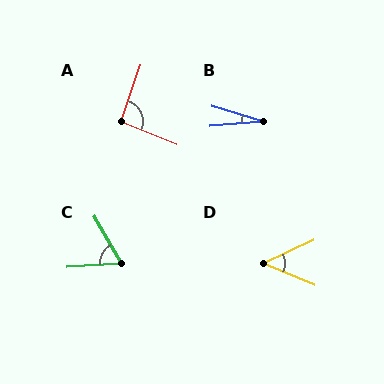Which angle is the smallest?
B, at approximately 22 degrees.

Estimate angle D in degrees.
Approximately 47 degrees.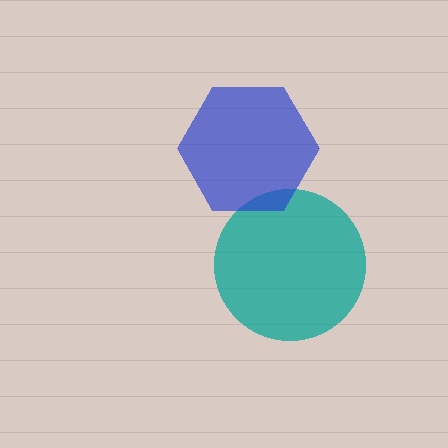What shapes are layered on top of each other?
The layered shapes are: a teal circle, a blue hexagon.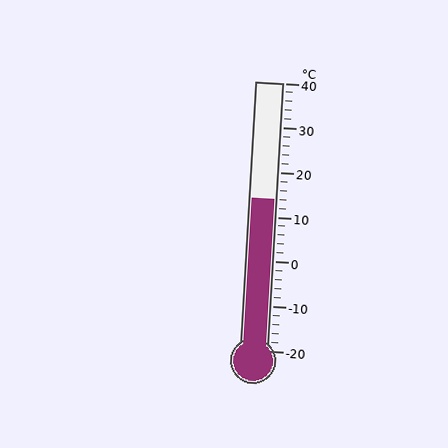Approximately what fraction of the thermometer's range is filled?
The thermometer is filled to approximately 55% of its range.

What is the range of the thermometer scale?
The thermometer scale ranges from -20°C to 40°C.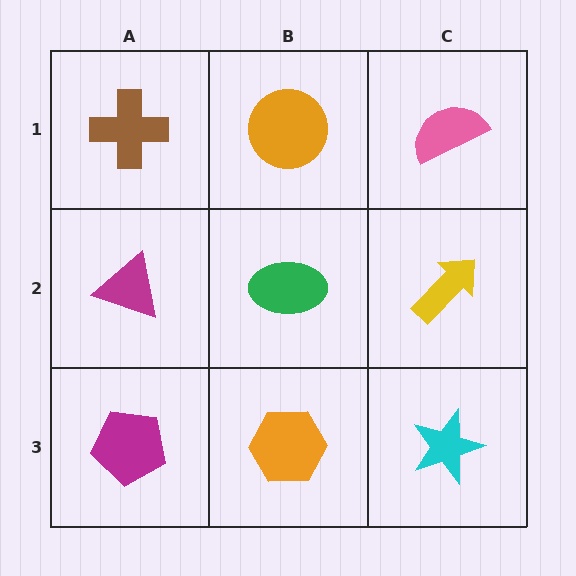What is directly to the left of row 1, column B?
A brown cross.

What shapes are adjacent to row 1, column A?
A magenta triangle (row 2, column A), an orange circle (row 1, column B).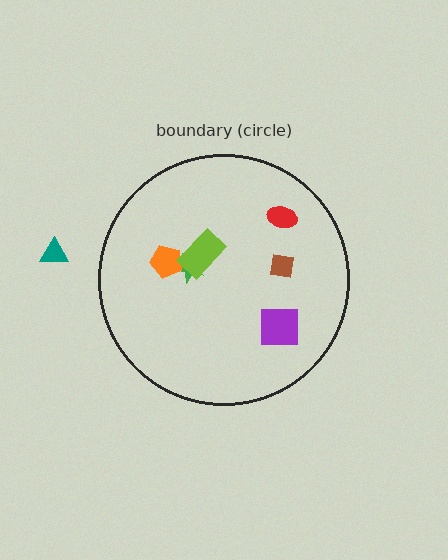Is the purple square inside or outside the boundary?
Inside.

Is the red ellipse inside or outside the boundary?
Inside.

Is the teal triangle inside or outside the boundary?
Outside.